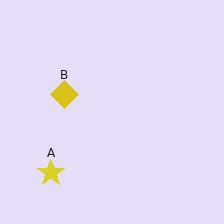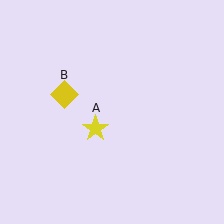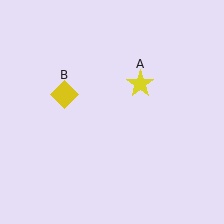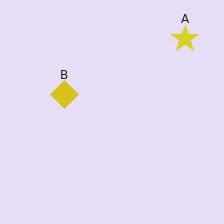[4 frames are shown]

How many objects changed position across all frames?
1 object changed position: yellow star (object A).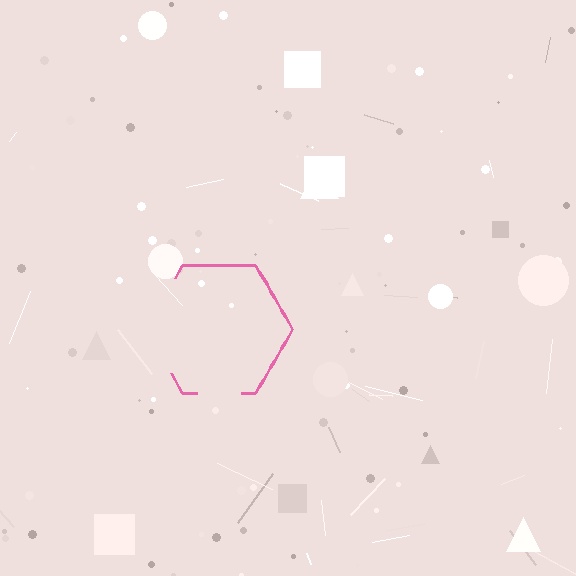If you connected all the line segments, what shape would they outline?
They would outline a hexagon.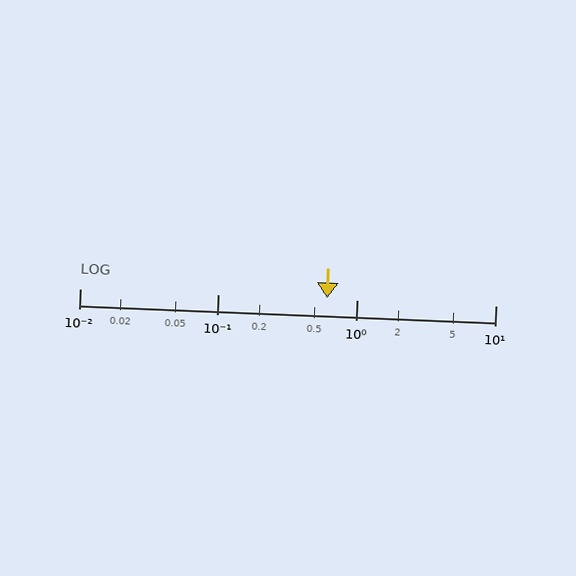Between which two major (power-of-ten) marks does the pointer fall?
The pointer is between 0.1 and 1.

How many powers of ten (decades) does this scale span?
The scale spans 3 decades, from 0.01 to 10.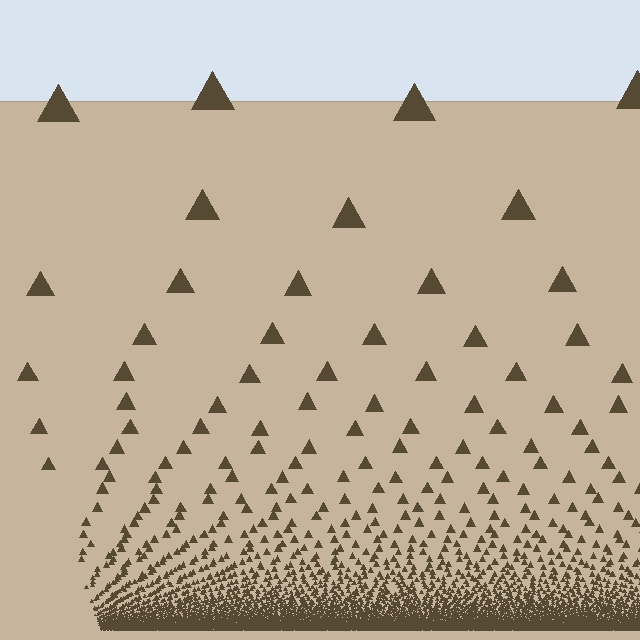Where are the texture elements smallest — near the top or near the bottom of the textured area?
Near the bottom.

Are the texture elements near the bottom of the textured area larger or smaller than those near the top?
Smaller. The gradient is inverted — elements near the bottom are smaller and denser.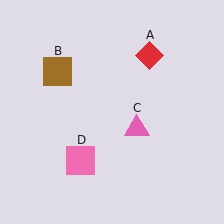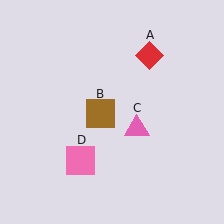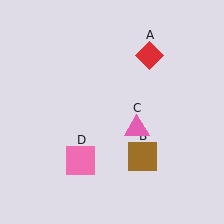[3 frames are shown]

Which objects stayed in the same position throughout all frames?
Red diamond (object A) and pink triangle (object C) and pink square (object D) remained stationary.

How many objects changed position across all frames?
1 object changed position: brown square (object B).